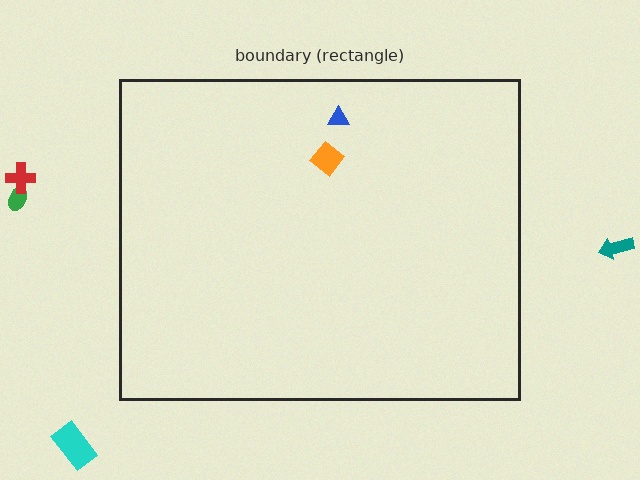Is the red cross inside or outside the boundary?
Outside.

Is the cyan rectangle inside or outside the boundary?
Outside.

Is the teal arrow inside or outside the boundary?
Outside.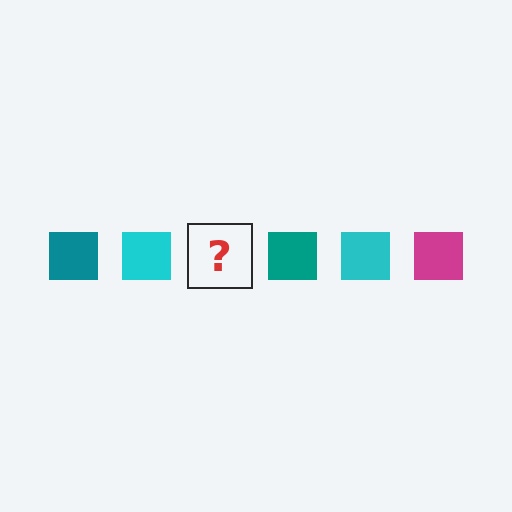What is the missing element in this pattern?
The missing element is a magenta square.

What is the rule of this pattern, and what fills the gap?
The rule is that the pattern cycles through teal, cyan, magenta squares. The gap should be filled with a magenta square.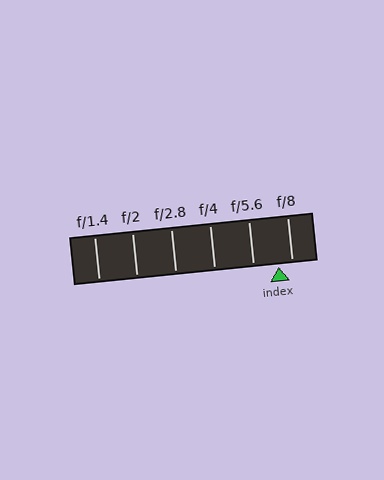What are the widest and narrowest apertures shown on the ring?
The widest aperture shown is f/1.4 and the narrowest is f/8.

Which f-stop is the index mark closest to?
The index mark is closest to f/8.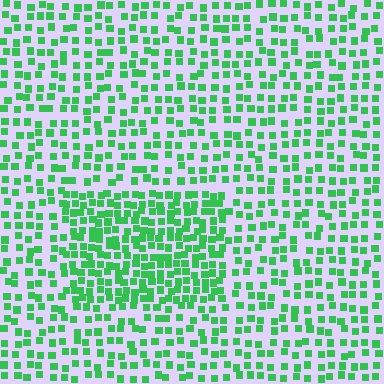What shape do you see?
I see a rectangle.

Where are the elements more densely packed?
The elements are more densely packed inside the rectangle boundary.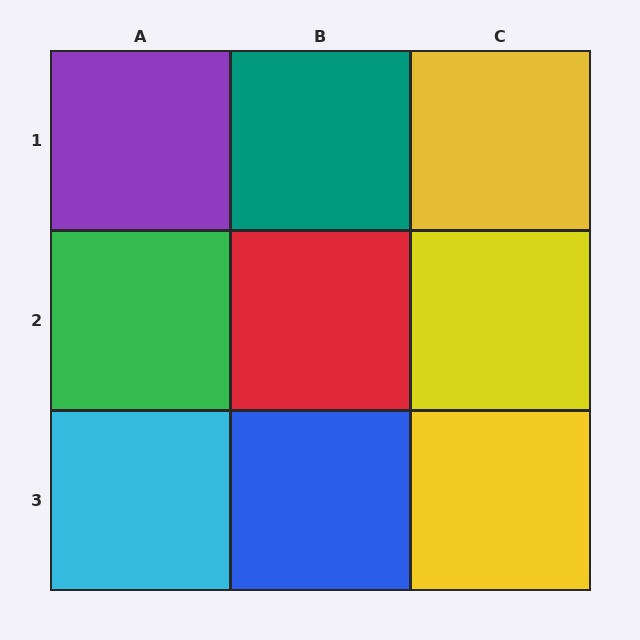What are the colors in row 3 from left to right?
Cyan, blue, yellow.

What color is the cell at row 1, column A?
Purple.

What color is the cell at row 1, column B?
Teal.